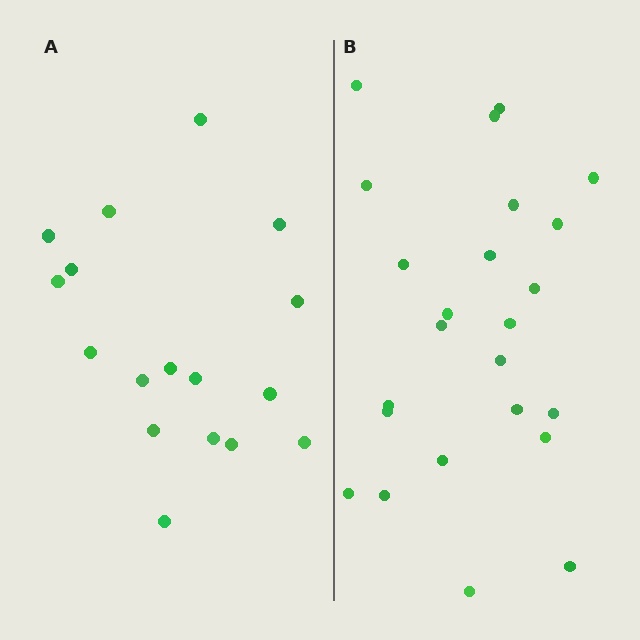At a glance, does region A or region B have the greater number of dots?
Region B (the right region) has more dots.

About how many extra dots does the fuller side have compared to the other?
Region B has roughly 8 or so more dots than region A.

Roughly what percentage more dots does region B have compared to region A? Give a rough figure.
About 40% more.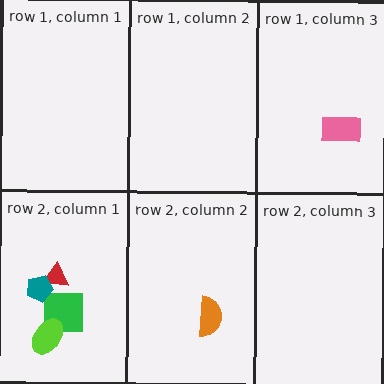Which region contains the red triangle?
The row 2, column 1 region.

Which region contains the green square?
The row 2, column 1 region.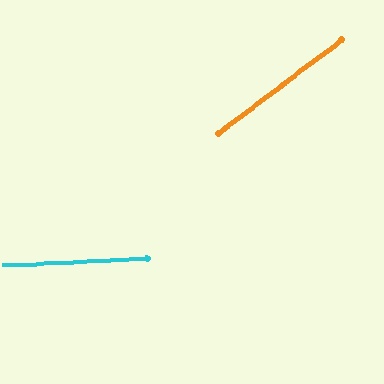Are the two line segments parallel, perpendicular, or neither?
Neither parallel nor perpendicular — they differ by about 34°.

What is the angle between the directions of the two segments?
Approximately 34 degrees.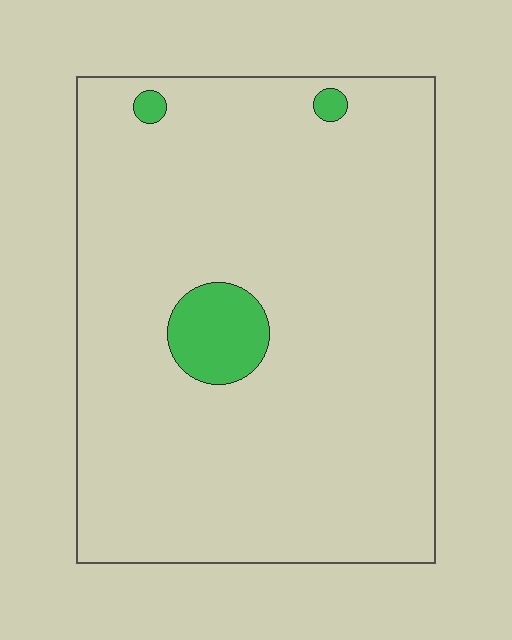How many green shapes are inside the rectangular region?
3.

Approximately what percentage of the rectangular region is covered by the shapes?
Approximately 5%.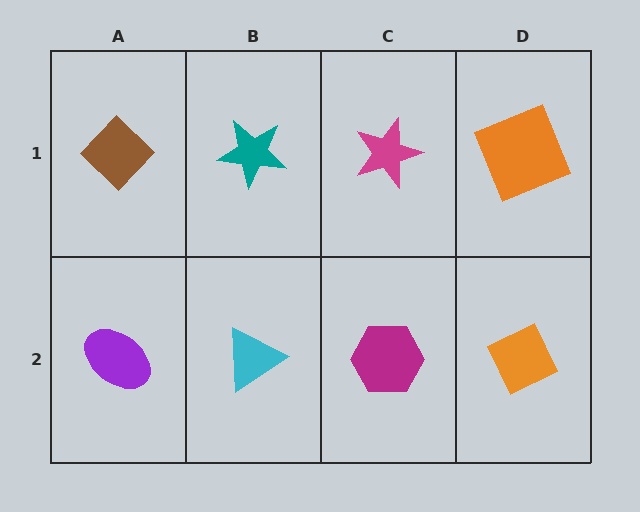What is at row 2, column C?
A magenta hexagon.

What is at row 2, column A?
A purple ellipse.